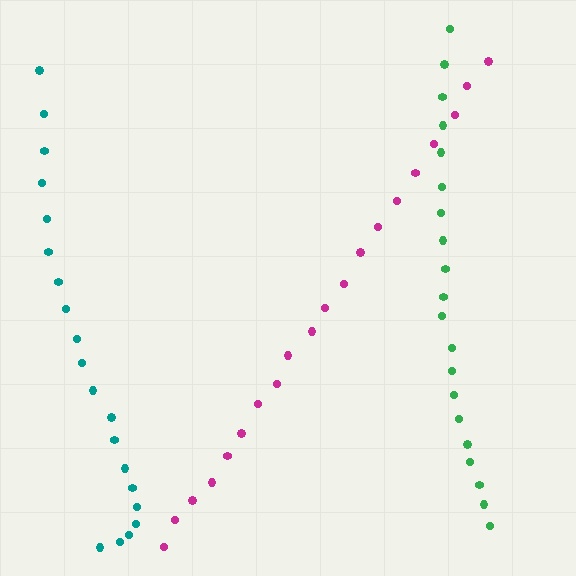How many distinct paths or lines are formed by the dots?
There are 3 distinct paths.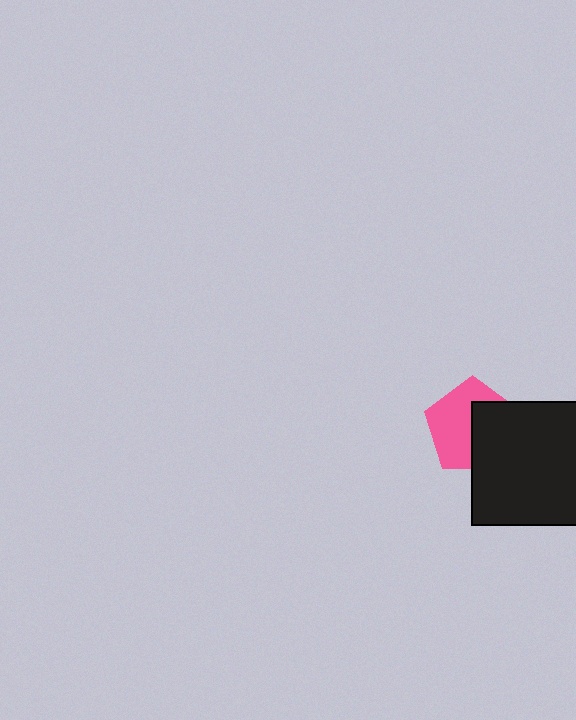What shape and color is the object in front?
The object in front is a black square.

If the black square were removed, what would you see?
You would see the complete pink pentagon.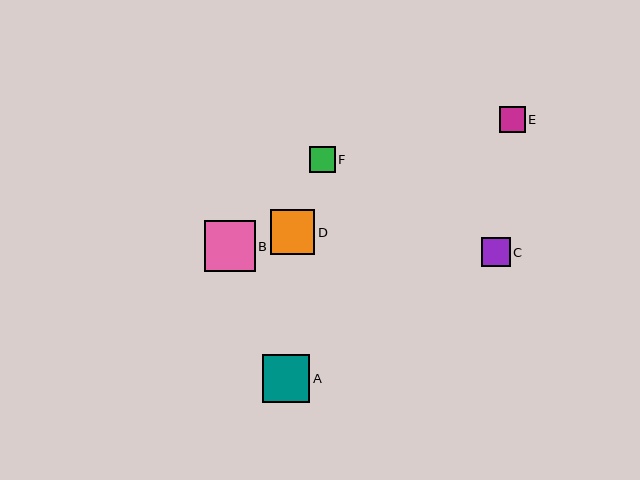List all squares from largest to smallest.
From largest to smallest: B, A, D, C, F, E.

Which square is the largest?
Square B is the largest with a size of approximately 51 pixels.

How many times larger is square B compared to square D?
Square B is approximately 1.1 times the size of square D.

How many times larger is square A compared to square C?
Square A is approximately 1.6 times the size of square C.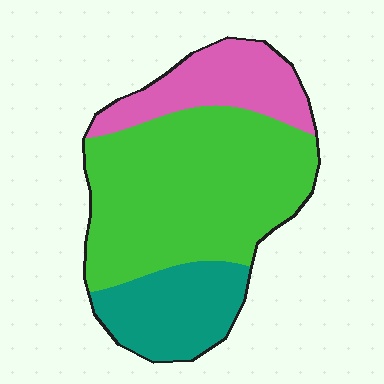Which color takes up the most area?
Green, at roughly 60%.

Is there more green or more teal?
Green.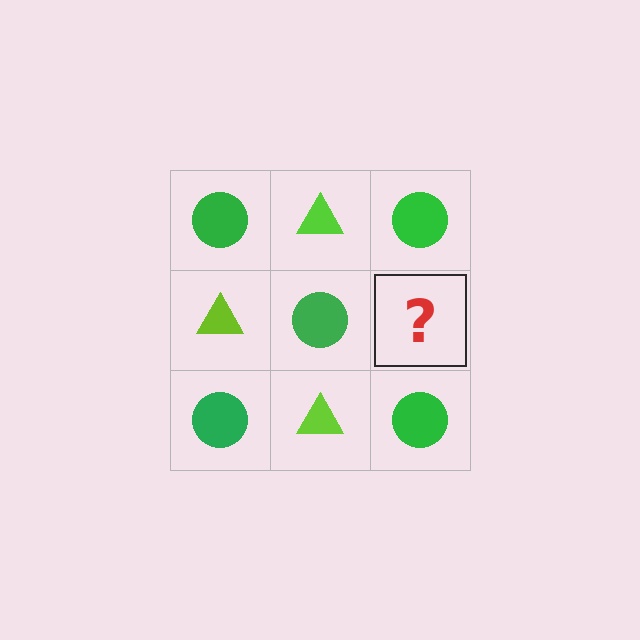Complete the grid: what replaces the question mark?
The question mark should be replaced with a lime triangle.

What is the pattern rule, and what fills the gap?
The rule is that it alternates green circle and lime triangle in a checkerboard pattern. The gap should be filled with a lime triangle.